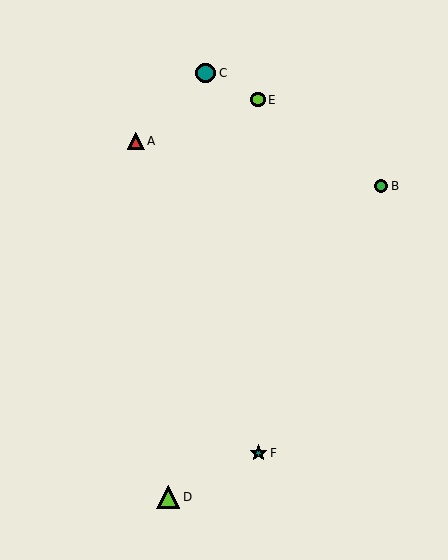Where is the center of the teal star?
The center of the teal star is at (258, 453).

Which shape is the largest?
The lime triangle (labeled D) is the largest.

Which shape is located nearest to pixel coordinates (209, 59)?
The teal circle (labeled C) at (206, 73) is nearest to that location.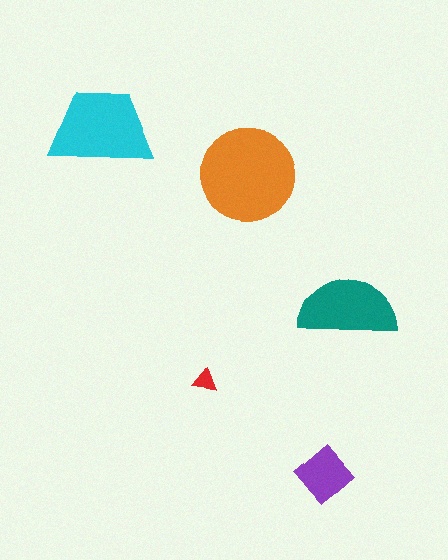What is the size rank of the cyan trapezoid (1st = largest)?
2nd.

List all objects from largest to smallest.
The orange circle, the cyan trapezoid, the teal semicircle, the purple diamond, the red triangle.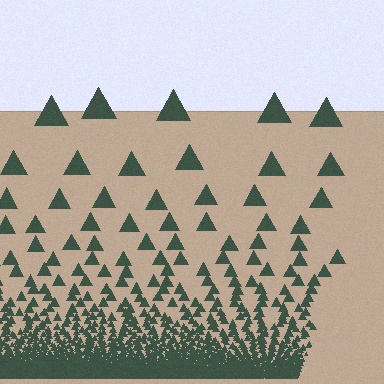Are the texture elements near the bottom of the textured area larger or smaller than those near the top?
Smaller. The gradient is inverted — elements near the bottom are smaller and denser.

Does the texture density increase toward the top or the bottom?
Density increases toward the bottom.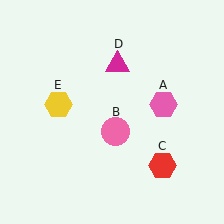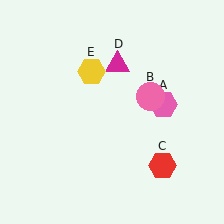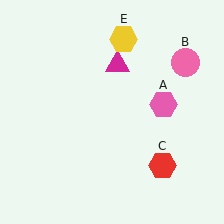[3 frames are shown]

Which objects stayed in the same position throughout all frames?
Pink hexagon (object A) and red hexagon (object C) and magenta triangle (object D) remained stationary.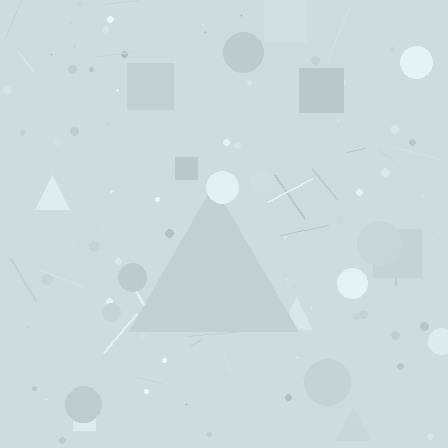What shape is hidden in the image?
A triangle is hidden in the image.